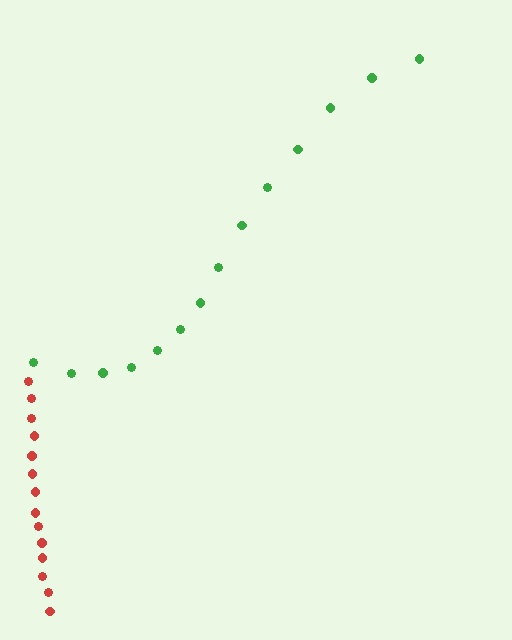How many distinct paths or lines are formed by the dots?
There are 2 distinct paths.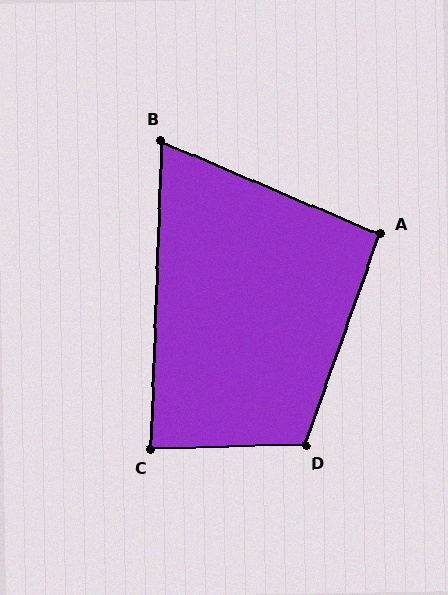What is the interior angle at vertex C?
Approximately 86 degrees (approximately right).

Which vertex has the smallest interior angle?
B, at approximately 69 degrees.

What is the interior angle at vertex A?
Approximately 94 degrees (approximately right).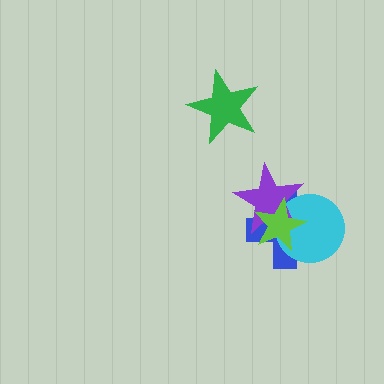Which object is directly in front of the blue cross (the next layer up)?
The cyan circle is directly in front of the blue cross.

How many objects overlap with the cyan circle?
3 objects overlap with the cyan circle.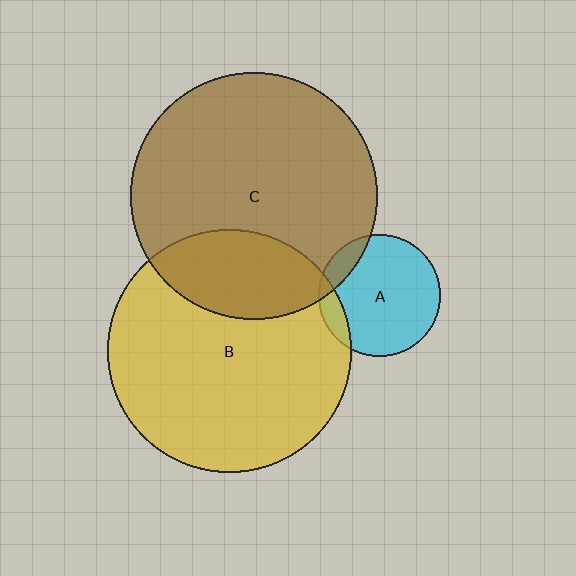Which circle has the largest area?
Circle C (brown).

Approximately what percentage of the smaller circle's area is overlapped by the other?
Approximately 10%.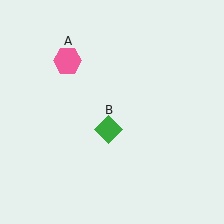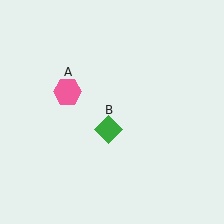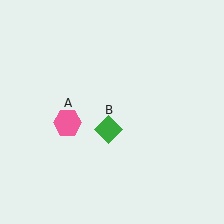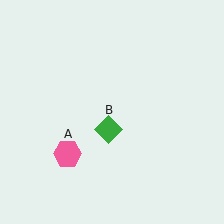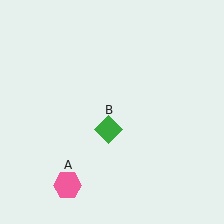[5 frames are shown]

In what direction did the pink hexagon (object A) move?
The pink hexagon (object A) moved down.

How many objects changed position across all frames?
1 object changed position: pink hexagon (object A).